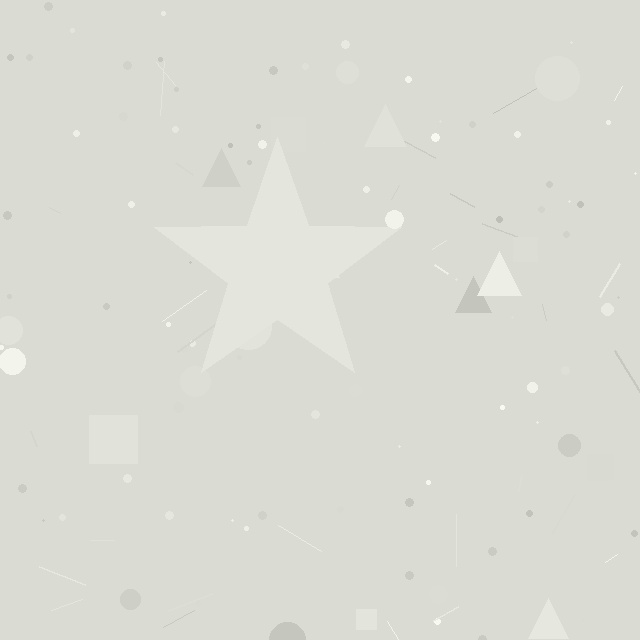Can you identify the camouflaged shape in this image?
The camouflaged shape is a star.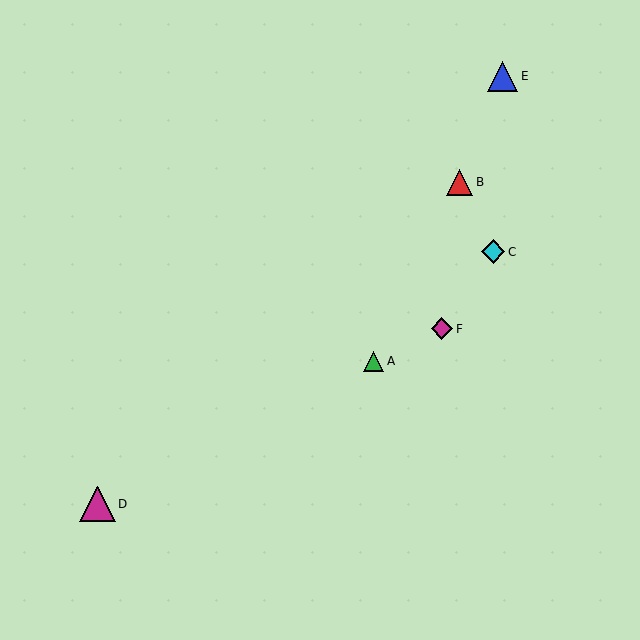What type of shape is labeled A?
Shape A is a green triangle.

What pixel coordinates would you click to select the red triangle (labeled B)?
Click at (460, 182) to select the red triangle B.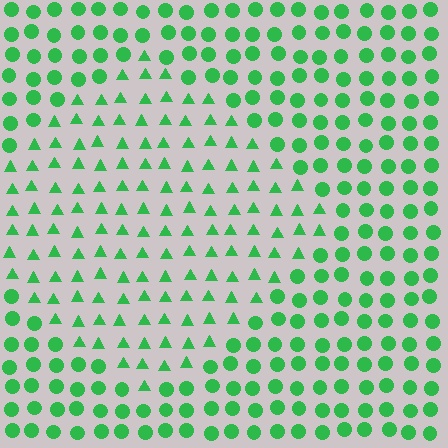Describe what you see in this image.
The image is filled with small green elements arranged in a uniform grid. A diamond-shaped region contains triangles, while the surrounding area contains circles. The boundary is defined purely by the change in element shape.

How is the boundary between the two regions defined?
The boundary is defined by a change in element shape: triangles inside vs. circles outside. All elements share the same color and spacing.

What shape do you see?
I see a diamond.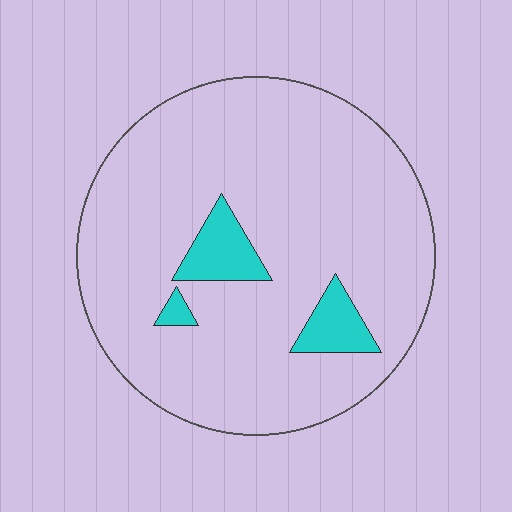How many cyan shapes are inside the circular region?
3.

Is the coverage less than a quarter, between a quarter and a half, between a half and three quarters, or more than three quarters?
Less than a quarter.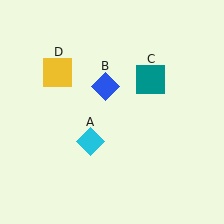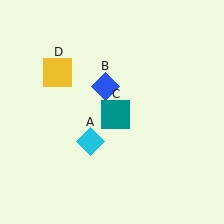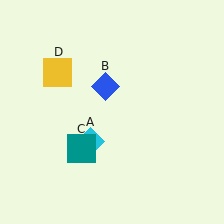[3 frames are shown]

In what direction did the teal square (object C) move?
The teal square (object C) moved down and to the left.